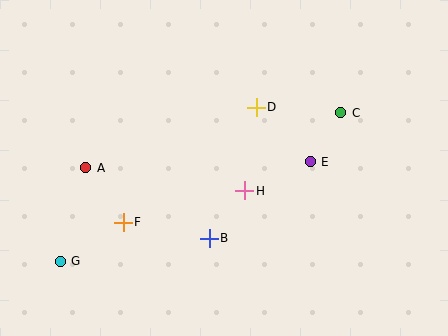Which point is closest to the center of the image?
Point H at (245, 191) is closest to the center.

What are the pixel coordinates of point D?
Point D is at (256, 107).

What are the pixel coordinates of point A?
Point A is at (85, 168).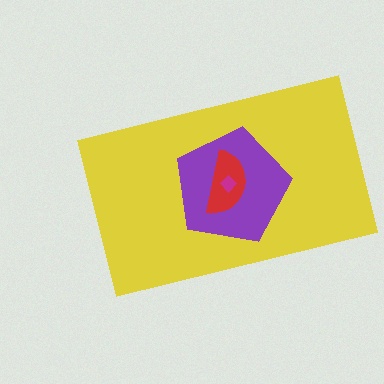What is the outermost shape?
The yellow rectangle.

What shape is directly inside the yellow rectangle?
The purple pentagon.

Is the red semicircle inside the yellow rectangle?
Yes.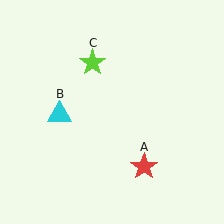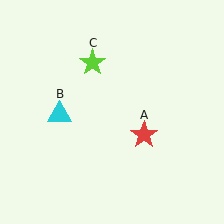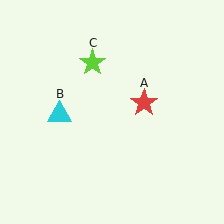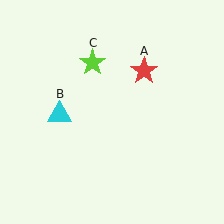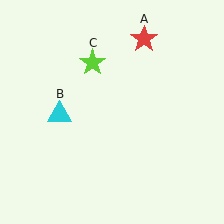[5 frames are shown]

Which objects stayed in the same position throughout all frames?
Cyan triangle (object B) and lime star (object C) remained stationary.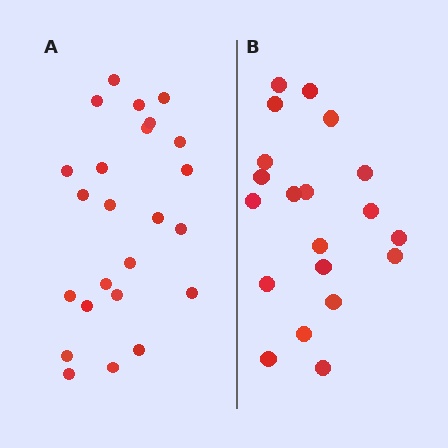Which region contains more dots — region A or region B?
Region A (the left region) has more dots.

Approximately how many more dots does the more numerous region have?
Region A has about 4 more dots than region B.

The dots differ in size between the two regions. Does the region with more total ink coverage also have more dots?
No. Region B has more total ink coverage because its dots are larger, but region A actually contains more individual dots. Total area can be misleading — the number of items is what matters here.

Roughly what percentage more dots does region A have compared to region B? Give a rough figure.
About 20% more.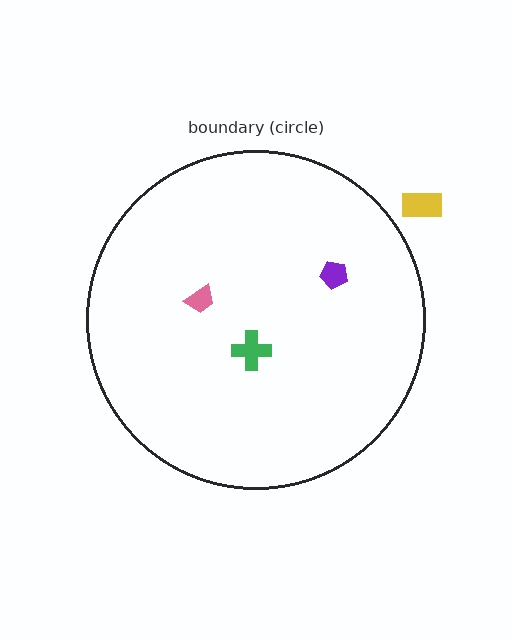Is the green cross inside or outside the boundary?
Inside.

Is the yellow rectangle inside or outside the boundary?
Outside.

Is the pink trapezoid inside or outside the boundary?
Inside.